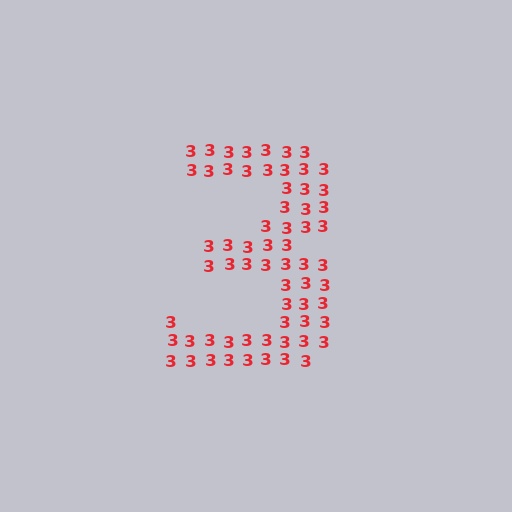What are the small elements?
The small elements are digit 3's.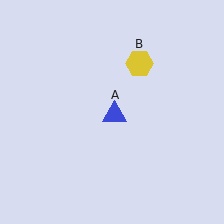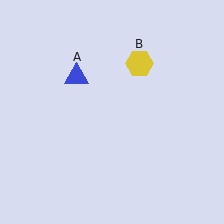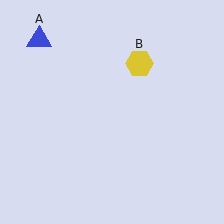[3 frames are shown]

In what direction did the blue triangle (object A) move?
The blue triangle (object A) moved up and to the left.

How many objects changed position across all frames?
1 object changed position: blue triangle (object A).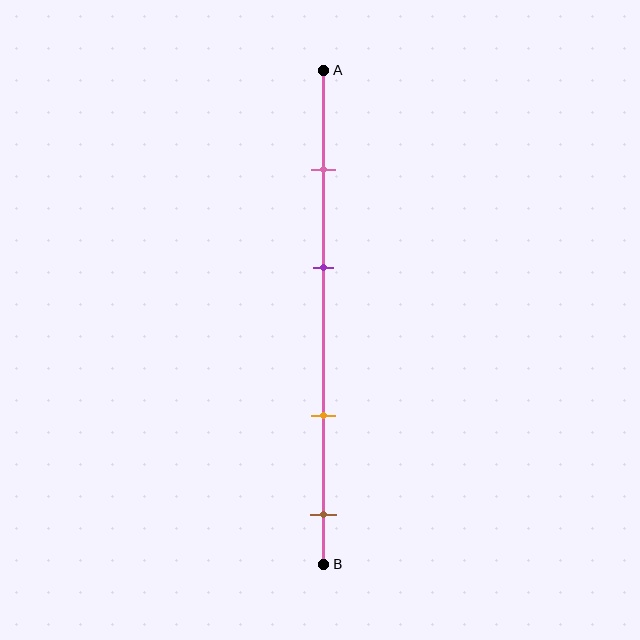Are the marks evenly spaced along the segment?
No, the marks are not evenly spaced.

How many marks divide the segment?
There are 4 marks dividing the segment.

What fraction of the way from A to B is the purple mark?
The purple mark is approximately 40% (0.4) of the way from A to B.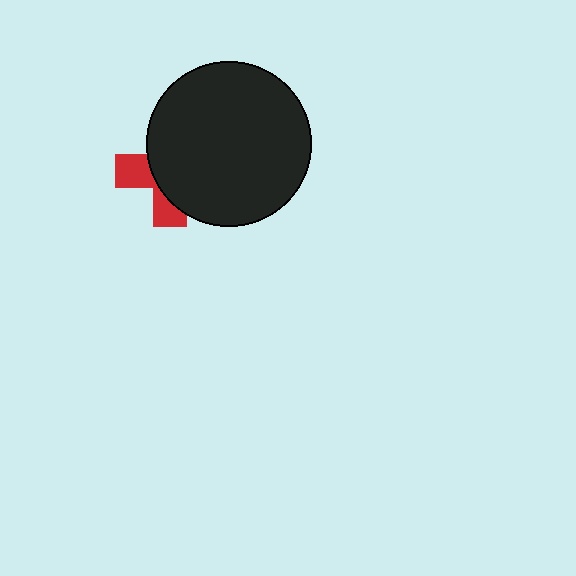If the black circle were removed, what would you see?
You would see the complete red cross.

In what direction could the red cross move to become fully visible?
The red cross could move left. That would shift it out from behind the black circle entirely.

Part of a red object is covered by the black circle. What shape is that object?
It is a cross.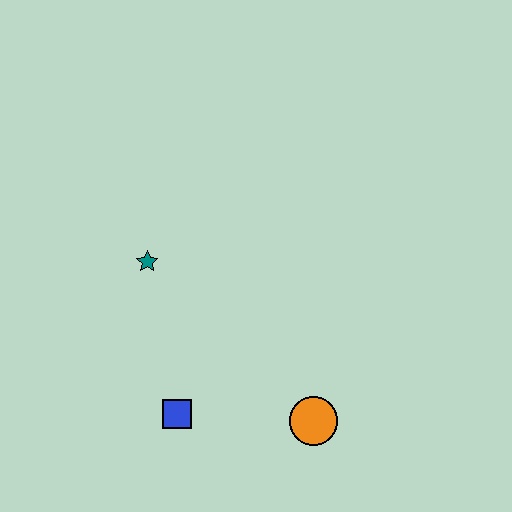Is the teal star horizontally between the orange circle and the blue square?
No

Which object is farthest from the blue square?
The teal star is farthest from the blue square.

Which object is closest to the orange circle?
The blue square is closest to the orange circle.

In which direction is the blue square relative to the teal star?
The blue square is below the teal star.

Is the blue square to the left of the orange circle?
Yes